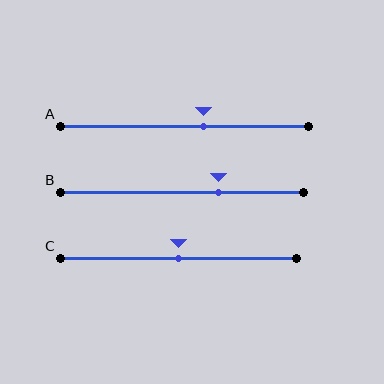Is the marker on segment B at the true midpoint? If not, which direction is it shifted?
No, the marker on segment B is shifted to the right by about 15% of the segment length.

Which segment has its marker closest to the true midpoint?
Segment C has its marker closest to the true midpoint.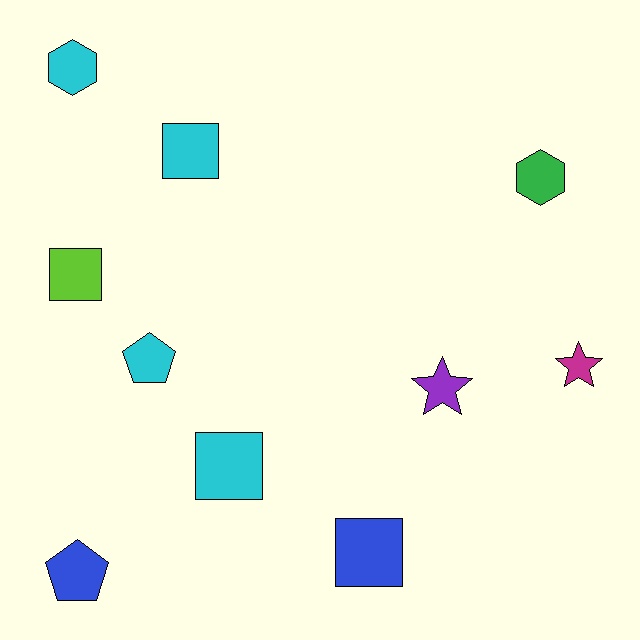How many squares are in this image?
There are 4 squares.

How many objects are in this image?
There are 10 objects.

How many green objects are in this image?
There is 1 green object.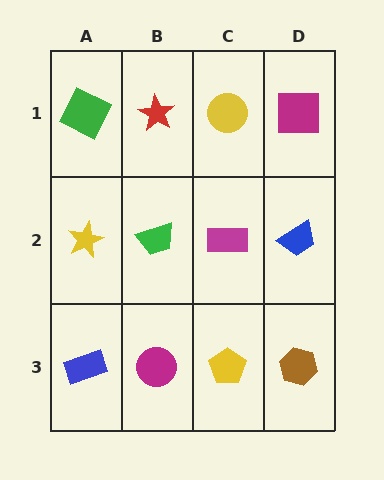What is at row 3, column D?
A brown hexagon.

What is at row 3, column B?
A magenta circle.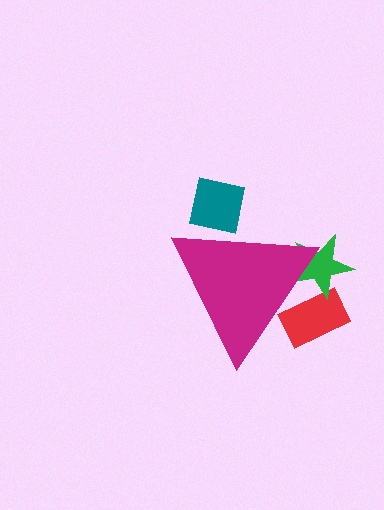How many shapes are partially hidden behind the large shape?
3 shapes are partially hidden.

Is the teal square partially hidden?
Yes, the teal square is partially hidden behind the magenta triangle.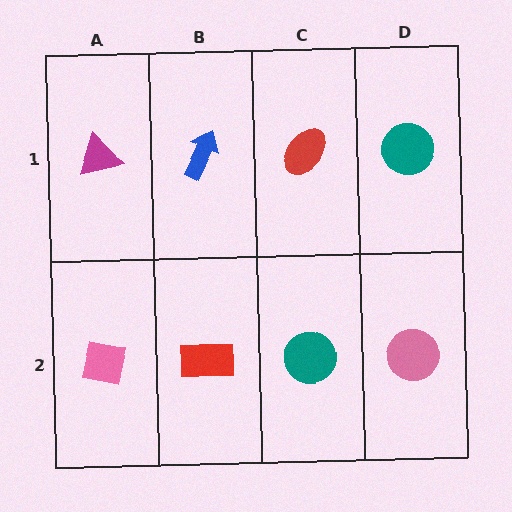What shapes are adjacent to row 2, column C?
A red ellipse (row 1, column C), a red rectangle (row 2, column B), a pink circle (row 2, column D).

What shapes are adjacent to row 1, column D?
A pink circle (row 2, column D), a red ellipse (row 1, column C).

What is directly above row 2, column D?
A teal circle.